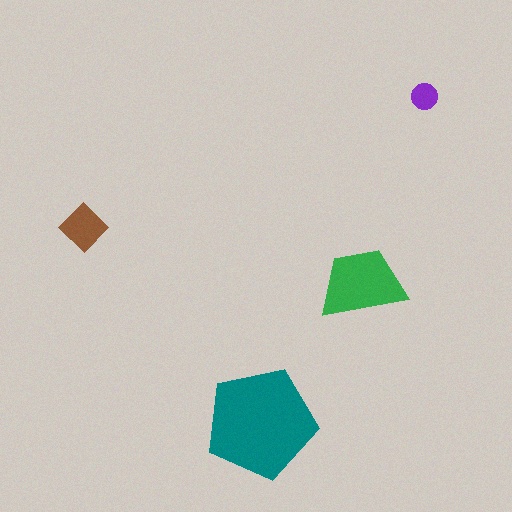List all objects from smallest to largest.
The purple circle, the brown diamond, the green trapezoid, the teal pentagon.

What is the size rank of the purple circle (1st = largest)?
4th.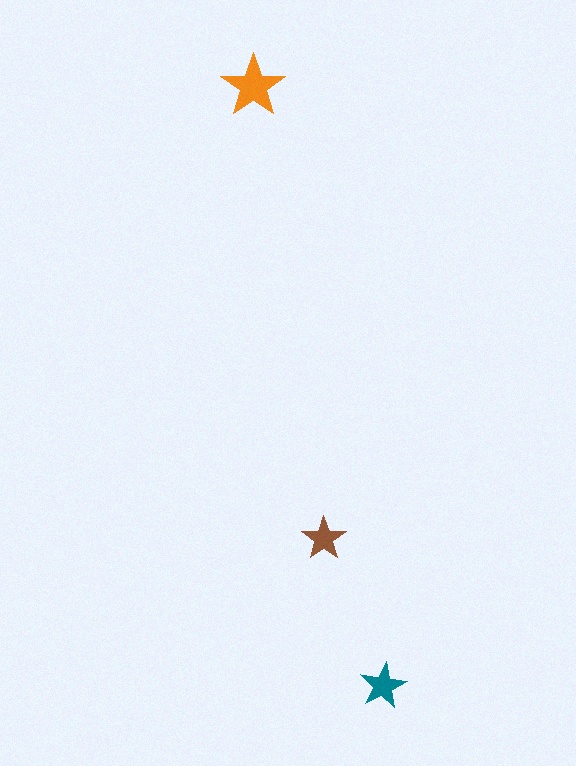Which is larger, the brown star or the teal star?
The teal one.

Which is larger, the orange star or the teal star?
The orange one.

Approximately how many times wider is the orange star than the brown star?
About 1.5 times wider.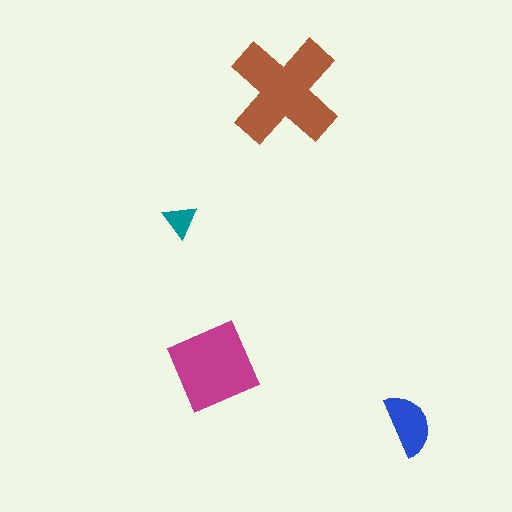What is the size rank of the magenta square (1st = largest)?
2nd.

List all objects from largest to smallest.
The brown cross, the magenta square, the blue semicircle, the teal triangle.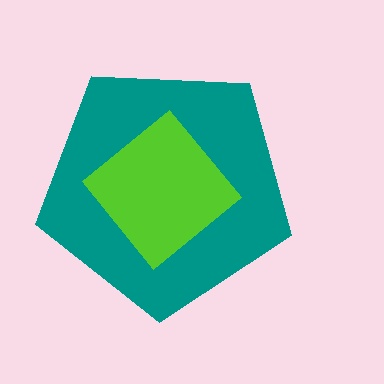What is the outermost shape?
The teal pentagon.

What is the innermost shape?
The lime diamond.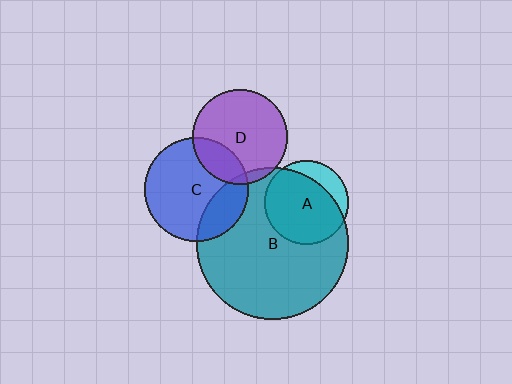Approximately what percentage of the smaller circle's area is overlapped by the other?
Approximately 5%.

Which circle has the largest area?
Circle B (teal).